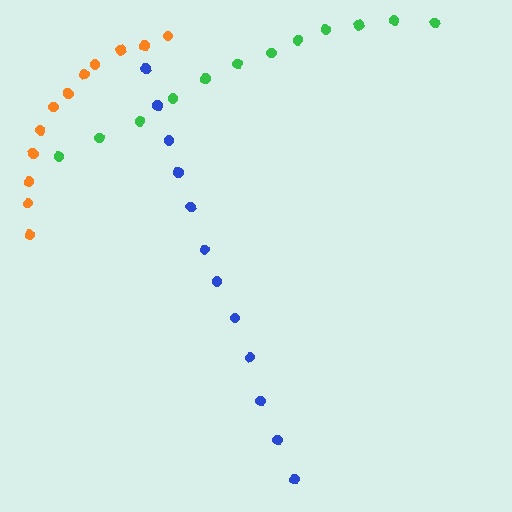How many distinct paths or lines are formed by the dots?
There are 3 distinct paths.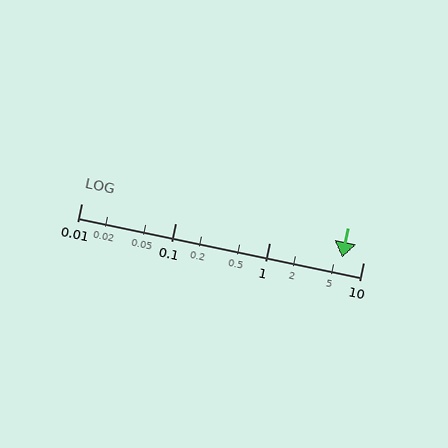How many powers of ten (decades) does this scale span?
The scale spans 3 decades, from 0.01 to 10.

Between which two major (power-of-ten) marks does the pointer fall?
The pointer is between 1 and 10.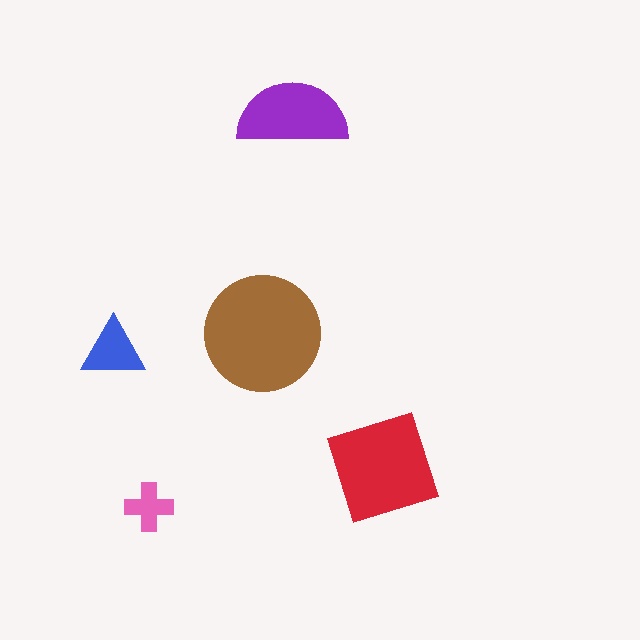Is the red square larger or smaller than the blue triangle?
Larger.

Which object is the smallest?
The pink cross.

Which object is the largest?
The brown circle.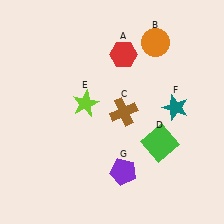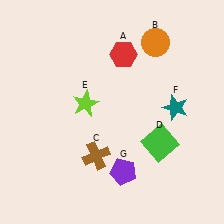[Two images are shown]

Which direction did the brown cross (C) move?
The brown cross (C) moved down.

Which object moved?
The brown cross (C) moved down.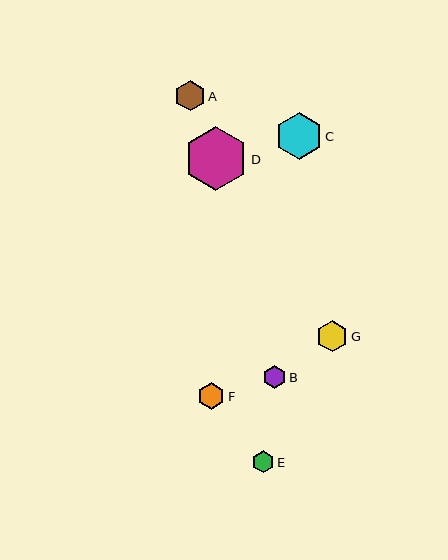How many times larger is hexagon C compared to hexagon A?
Hexagon C is approximately 1.5 times the size of hexagon A.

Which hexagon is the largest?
Hexagon D is the largest with a size of approximately 64 pixels.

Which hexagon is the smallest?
Hexagon E is the smallest with a size of approximately 22 pixels.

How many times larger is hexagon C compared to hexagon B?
Hexagon C is approximately 2.0 times the size of hexagon B.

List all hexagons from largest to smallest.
From largest to smallest: D, C, G, A, F, B, E.